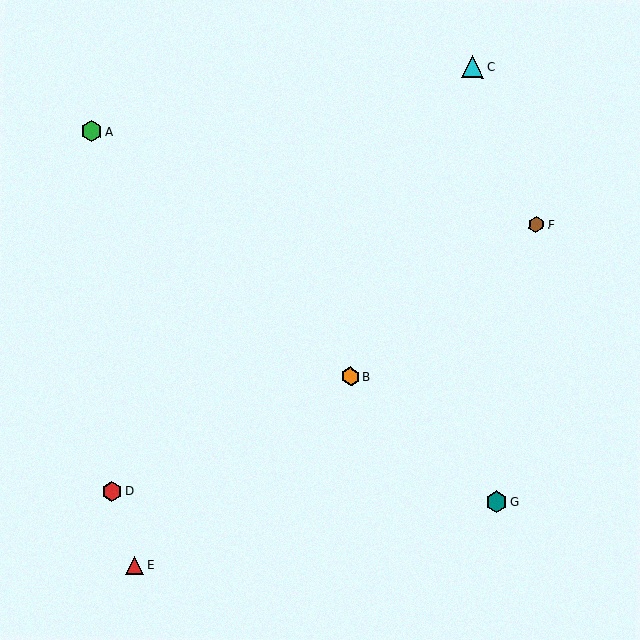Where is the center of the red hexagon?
The center of the red hexagon is at (112, 491).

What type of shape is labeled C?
Shape C is a cyan triangle.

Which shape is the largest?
The cyan triangle (labeled C) is the largest.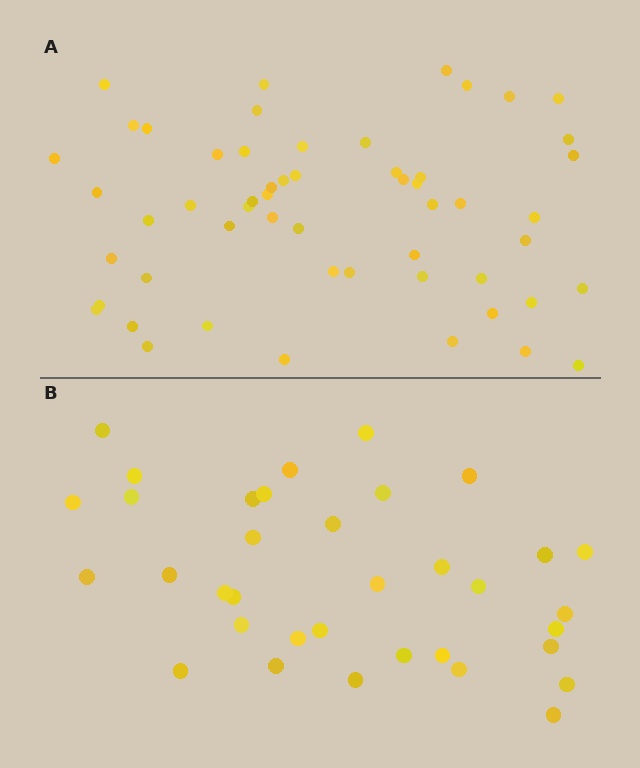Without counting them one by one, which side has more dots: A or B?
Region A (the top region) has more dots.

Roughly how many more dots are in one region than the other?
Region A has approximately 20 more dots than region B.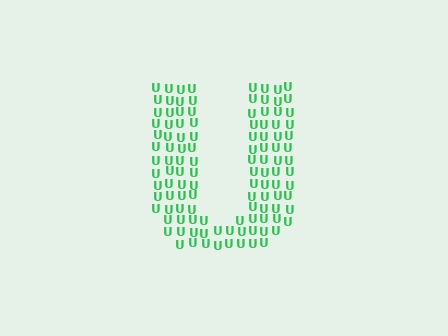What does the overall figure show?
The overall figure shows the letter U.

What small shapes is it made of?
It is made of small letter U's.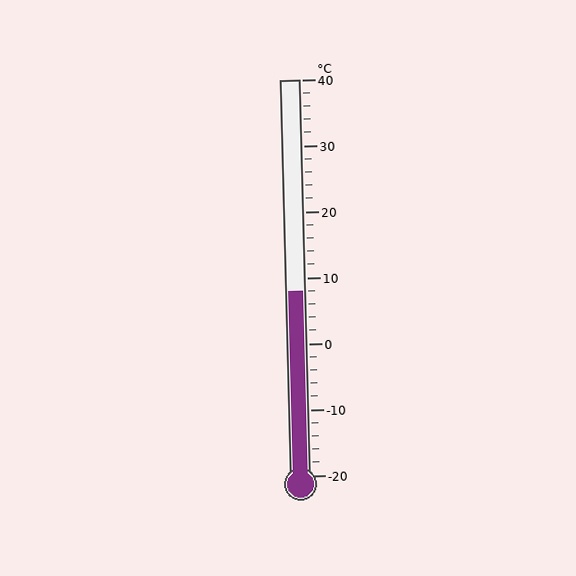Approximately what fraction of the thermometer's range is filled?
The thermometer is filled to approximately 45% of its range.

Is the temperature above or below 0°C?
The temperature is above 0°C.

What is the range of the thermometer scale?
The thermometer scale ranges from -20°C to 40°C.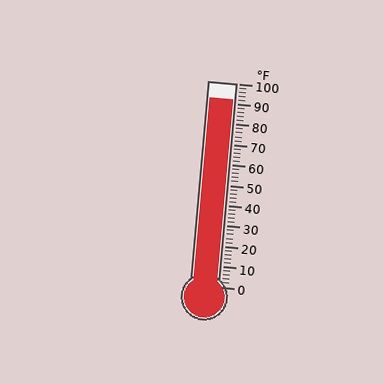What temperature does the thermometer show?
The thermometer shows approximately 92°F.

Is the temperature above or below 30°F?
The temperature is above 30°F.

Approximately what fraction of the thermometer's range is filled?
The thermometer is filled to approximately 90% of its range.